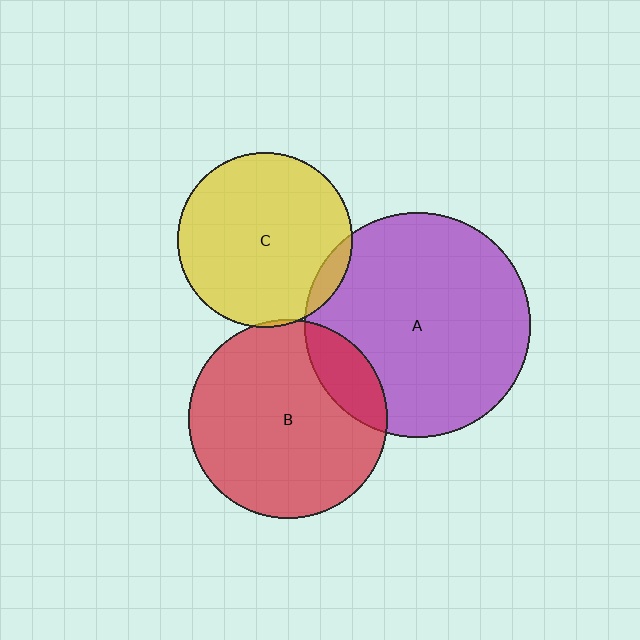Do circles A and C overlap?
Yes.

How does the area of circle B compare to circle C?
Approximately 1.3 times.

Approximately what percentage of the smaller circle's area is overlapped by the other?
Approximately 5%.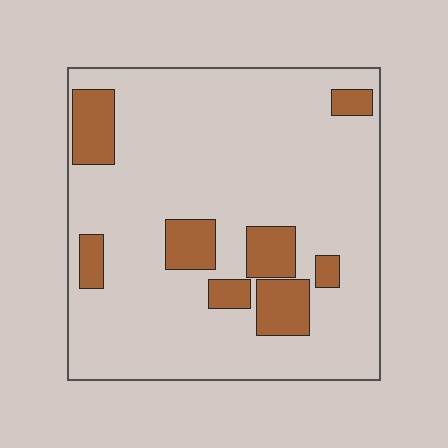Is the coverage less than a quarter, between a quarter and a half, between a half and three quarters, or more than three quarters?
Less than a quarter.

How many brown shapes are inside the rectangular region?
8.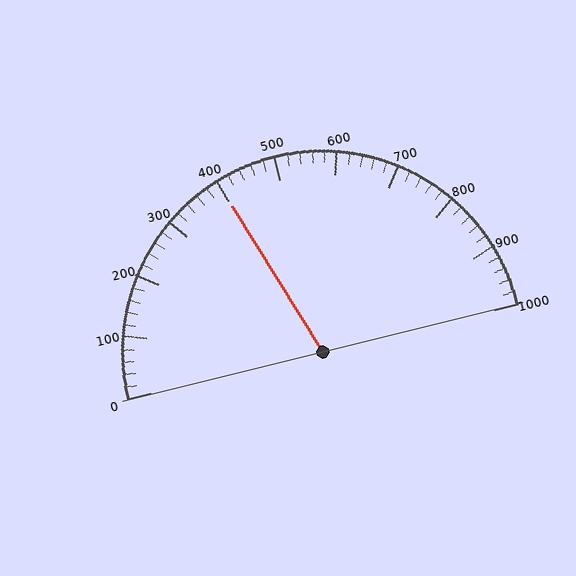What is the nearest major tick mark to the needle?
The nearest major tick mark is 400.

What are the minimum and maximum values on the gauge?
The gauge ranges from 0 to 1000.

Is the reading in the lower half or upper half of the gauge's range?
The reading is in the lower half of the range (0 to 1000).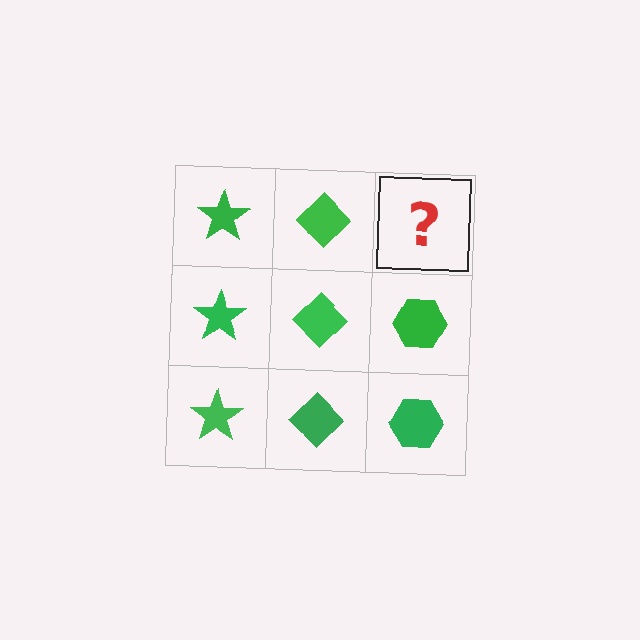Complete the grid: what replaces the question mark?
The question mark should be replaced with a green hexagon.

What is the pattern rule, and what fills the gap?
The rule is that each column has a consistent shape. The gap should be filled with a green hexagon.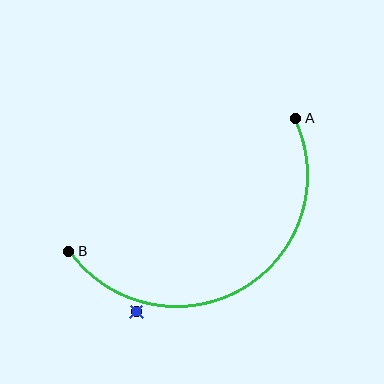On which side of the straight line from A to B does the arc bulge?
The arc bulges below the straight line connecting A and B.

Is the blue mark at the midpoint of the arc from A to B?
No — the blue mark does not lie on the arc at all. It sits slightly outside the curve.